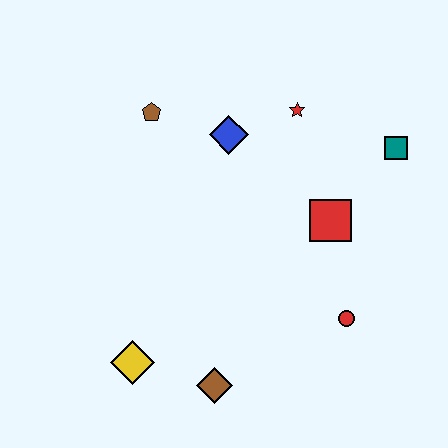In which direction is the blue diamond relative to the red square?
The blue diamond is to the left of the red square.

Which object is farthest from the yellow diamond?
The teal square is farthest from the yellow diamond.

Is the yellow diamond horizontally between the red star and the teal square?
No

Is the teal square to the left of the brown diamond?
No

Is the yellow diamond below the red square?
Yes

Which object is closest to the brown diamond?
The yellow diamond is closest to the brown diamond.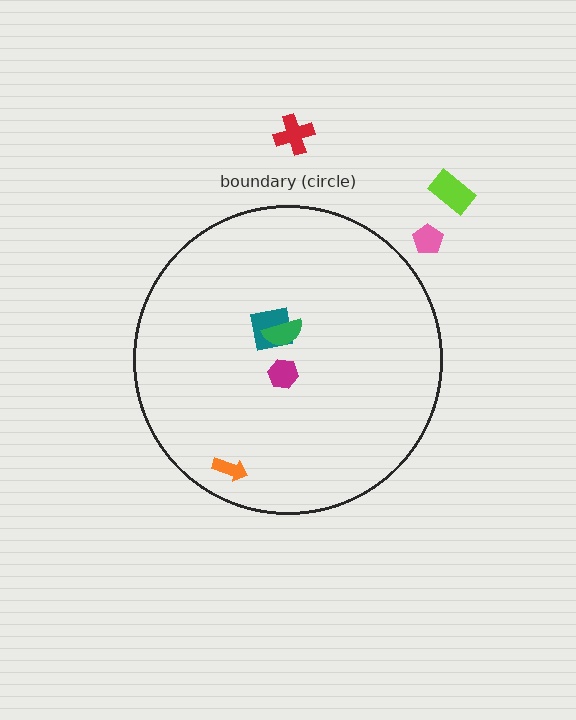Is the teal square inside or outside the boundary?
Inside.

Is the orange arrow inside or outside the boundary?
Inside.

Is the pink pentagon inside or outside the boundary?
Outside.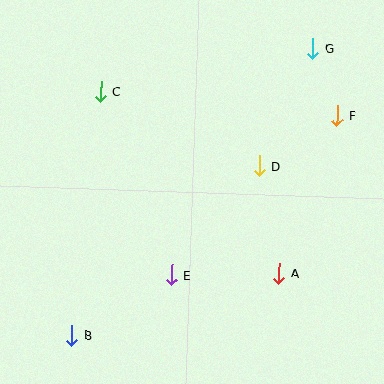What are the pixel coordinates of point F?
Point F is at (337, 115).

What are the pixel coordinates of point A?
Point A is at (279, 273).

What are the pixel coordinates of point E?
Point E is at (171, 275).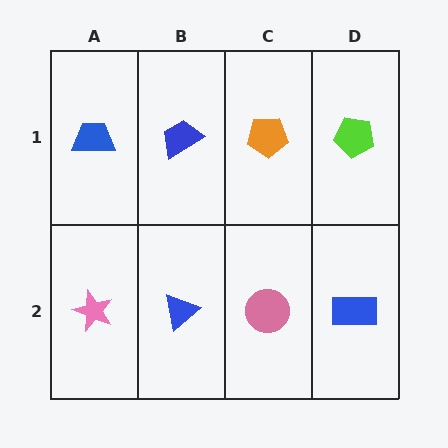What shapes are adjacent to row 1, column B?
A blue triangle (row 2, column B), a blue trapezoid (row 1, column A), an orange pentagon (row 1, column C).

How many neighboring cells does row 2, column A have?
2.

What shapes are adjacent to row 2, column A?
A blue trapezoid (row 1, column A), a blue triangle (row 2, column B).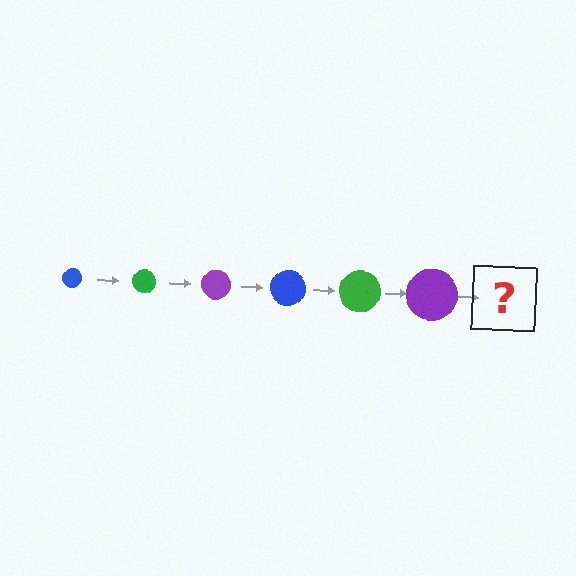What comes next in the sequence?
The next element should be a blue circle, larger than the previous one.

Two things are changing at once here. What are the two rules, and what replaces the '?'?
The two rules are that the circle grows larger each step and the color cycles through blue, green, and purple. The '?' should be a blue circle, larger than the previous one.